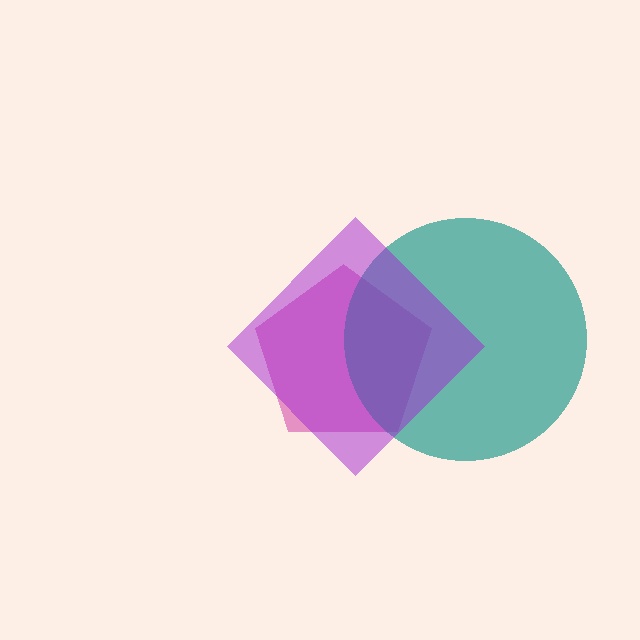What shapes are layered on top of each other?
The layered shapes are: a pink pentagon, a teal circle, a purple diamond.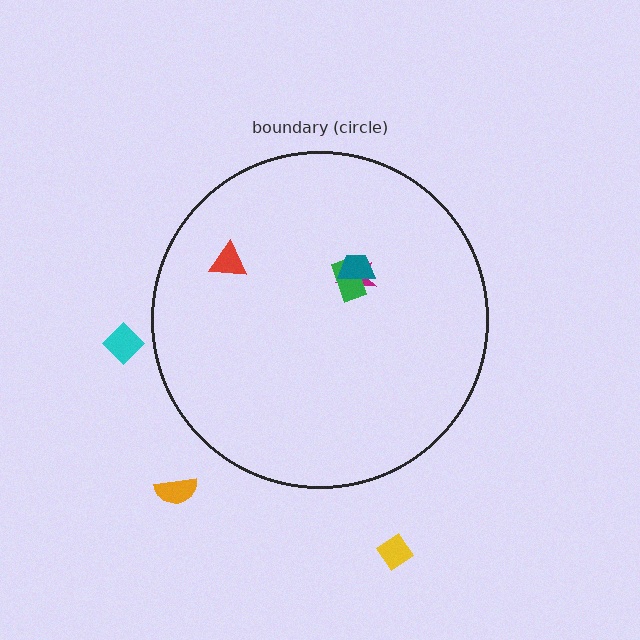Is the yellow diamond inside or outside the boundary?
Outside.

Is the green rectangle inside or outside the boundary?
Inside.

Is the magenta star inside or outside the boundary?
Inside.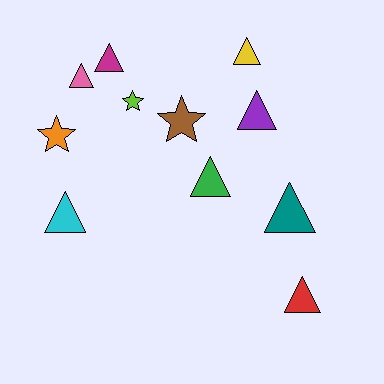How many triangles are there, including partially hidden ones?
There are 8 triangles.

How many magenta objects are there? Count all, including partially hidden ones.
There is 1 magenta object.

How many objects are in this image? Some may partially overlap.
There are 11 objects.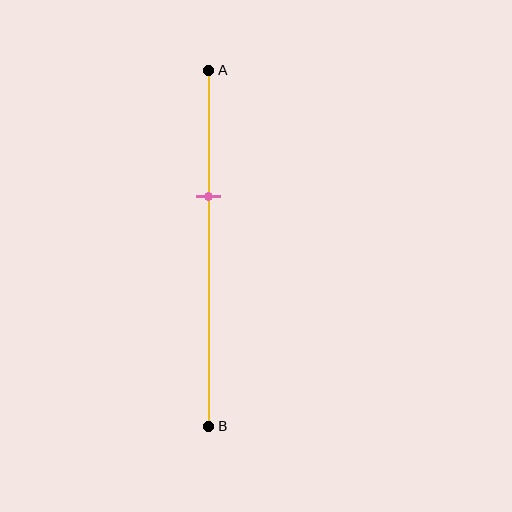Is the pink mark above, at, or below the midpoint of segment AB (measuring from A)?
The pink mark is above the midpoint of segment AB.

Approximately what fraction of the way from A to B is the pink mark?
The pink mark is approximately 35% of the way from A to B.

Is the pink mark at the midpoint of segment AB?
No, the mark is at about 35% from A, not at the 50% midpoint.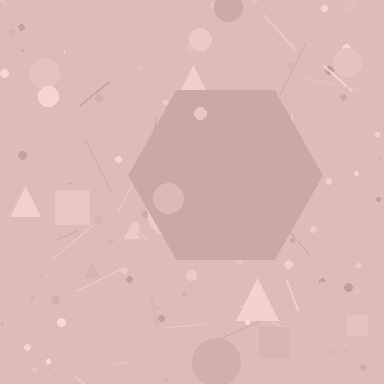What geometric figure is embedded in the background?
A hexagon is embedded in the background.